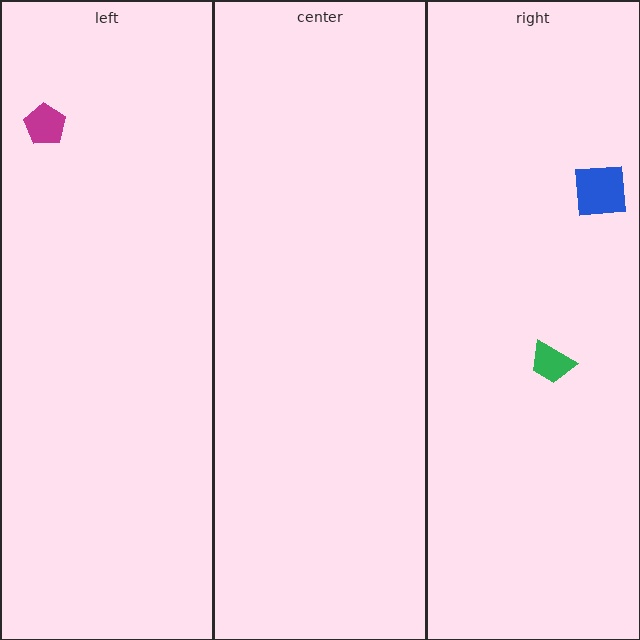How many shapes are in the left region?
1.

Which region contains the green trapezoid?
The right region.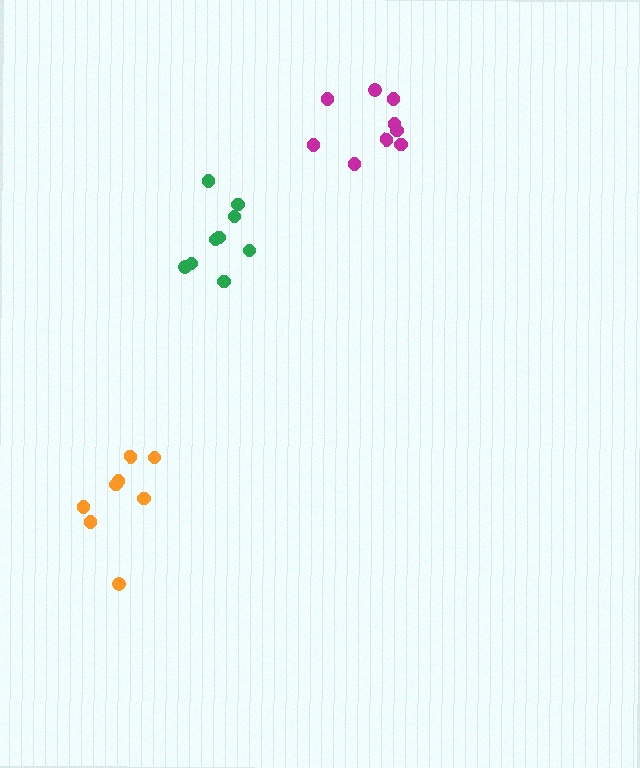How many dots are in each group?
Group 1: 9 dots, Group 2: 8 dots, Group 3: 9 dots (26 total).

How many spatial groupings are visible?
There are 3 spatial groupings.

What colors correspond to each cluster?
The clusters are colored: magenta, orange, green.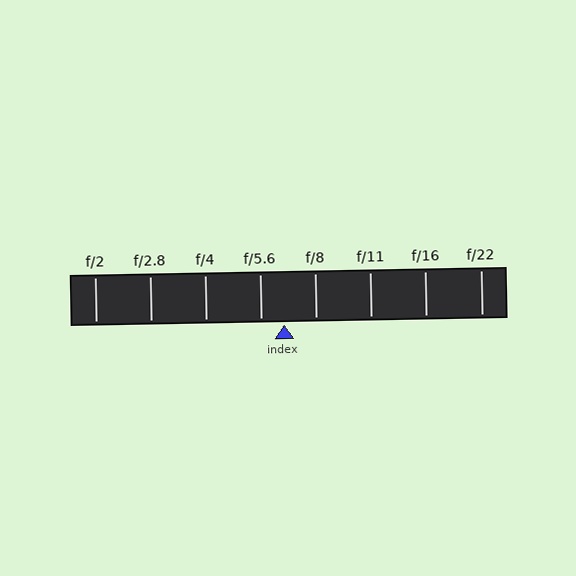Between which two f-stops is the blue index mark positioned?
The index mark is between f/5.6 and f/8.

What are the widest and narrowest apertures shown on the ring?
The widest aperture shown is f/2 and the narrowest is f/22.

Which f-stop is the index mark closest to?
The index mark is closest to f/5.6.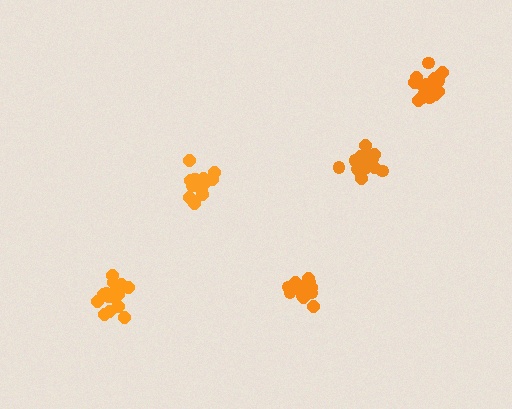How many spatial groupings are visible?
There are 5 spatial groupings.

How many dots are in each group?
Group 1: 17 dots, Group 2: 19 dots, Group 3: 17 dots, Group 4: 20 dots, Group 5: 18 dots (91 total).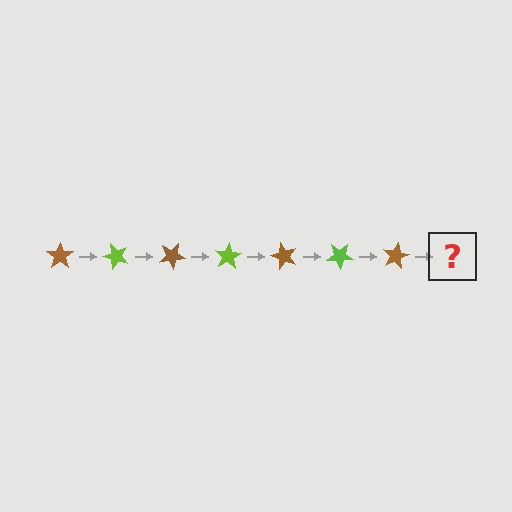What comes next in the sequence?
The next element should be a lime star, rotated 350 degrees from the start.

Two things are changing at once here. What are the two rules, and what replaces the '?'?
The two rules are that it rotates 50 degrees each step and the color cycles through brown and lime. The '?' should be a lime star, rotated 350 degrees from the start.